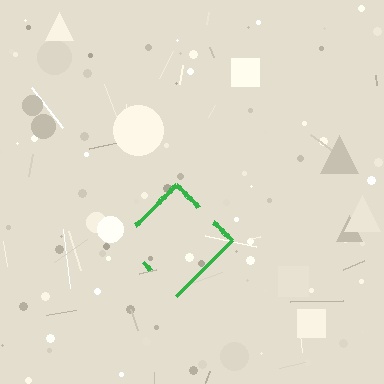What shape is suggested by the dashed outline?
The dashed outline suggests a diamond.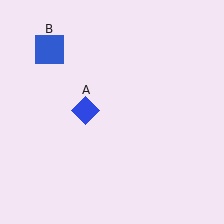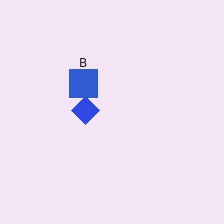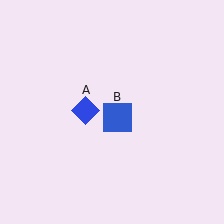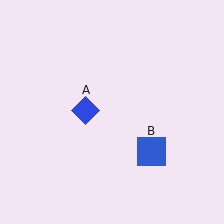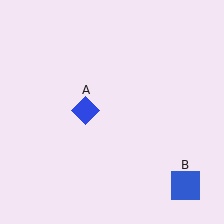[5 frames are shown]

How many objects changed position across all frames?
1 object changed position: blue square (object B).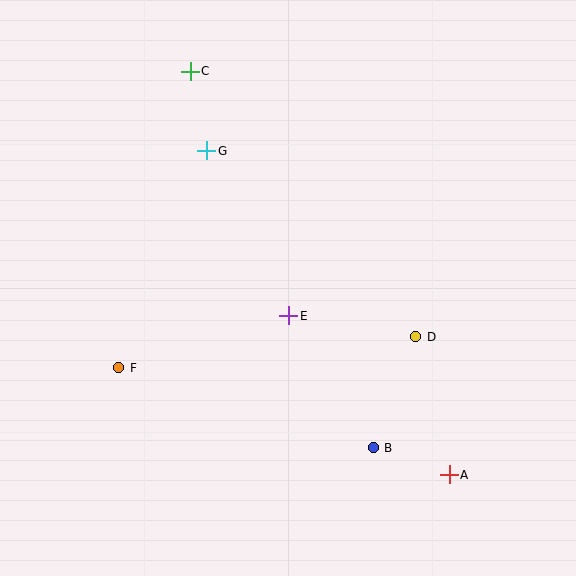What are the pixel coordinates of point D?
Point D is at (416, 337).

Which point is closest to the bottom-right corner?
Point A is closest to the bottom-right corner.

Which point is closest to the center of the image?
Point E at (289, 316) is closest to the center.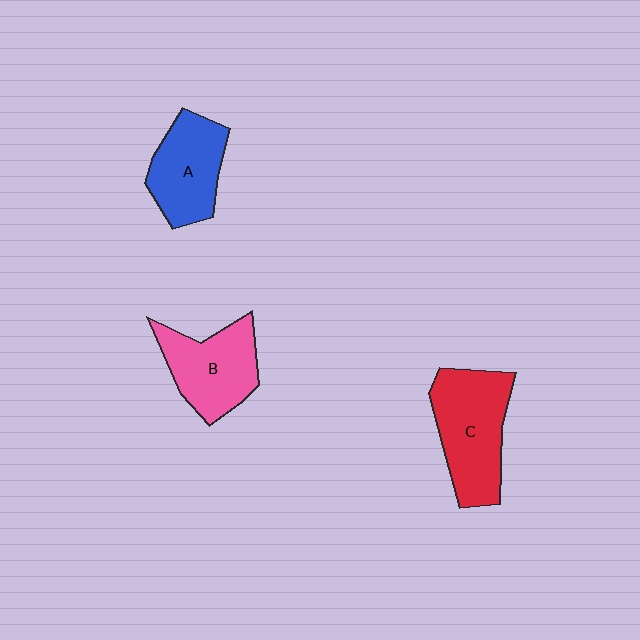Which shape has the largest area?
Shape C (red).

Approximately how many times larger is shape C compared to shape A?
Approximately 1.3 times.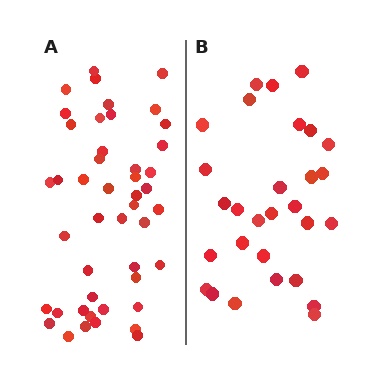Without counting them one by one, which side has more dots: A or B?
Region A (the left region) has more dots.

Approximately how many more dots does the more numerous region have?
Region A has approximately 15 more dots than region B.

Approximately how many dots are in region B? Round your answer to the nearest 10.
About 30 dots. (The exact count is 29, which rounds to 30.)